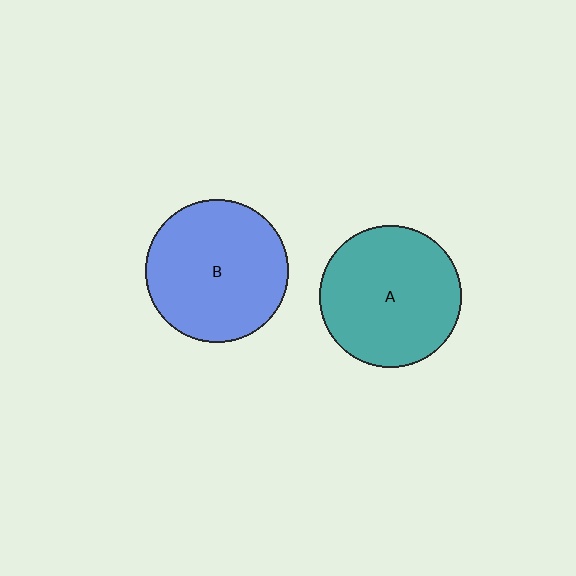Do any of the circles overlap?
No, none of the circles overlap.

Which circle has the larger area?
Circle B (blue).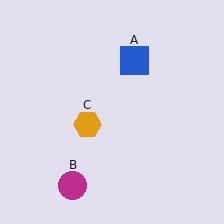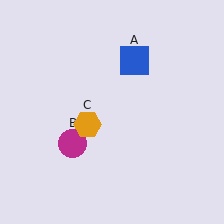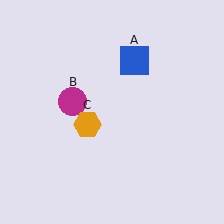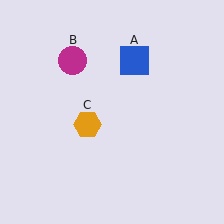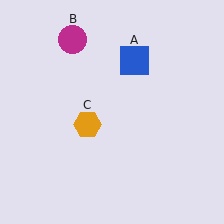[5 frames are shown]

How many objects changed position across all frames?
1 object changed position: magenta circle (object B).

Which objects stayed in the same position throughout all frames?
Blue square (object A) and orange hexagon (object C) remained stationary.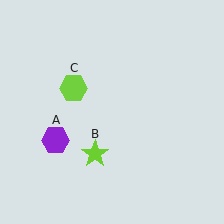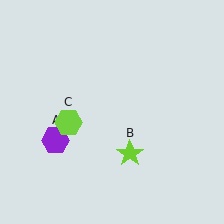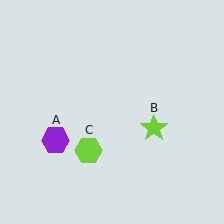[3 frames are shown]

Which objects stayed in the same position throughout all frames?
Purple hexagon (object A) remained stationary.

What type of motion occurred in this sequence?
The lime star (object B), lime hexagon (object C) rotated counterclockwise around the center of the scene.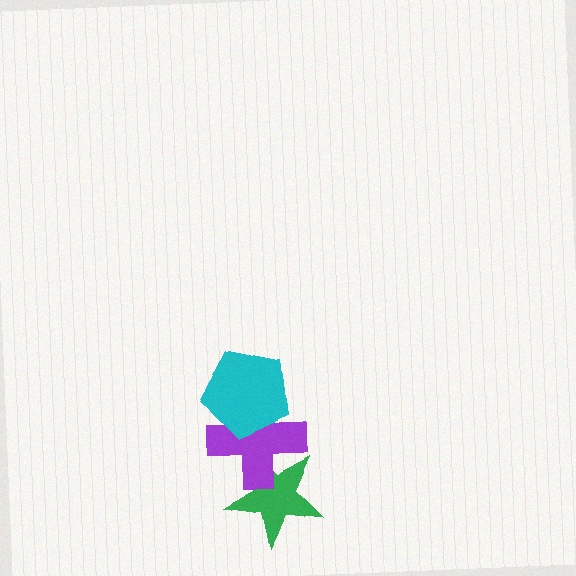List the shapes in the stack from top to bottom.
From top to bottom: the cyan pentagon, the purple cross, the green star.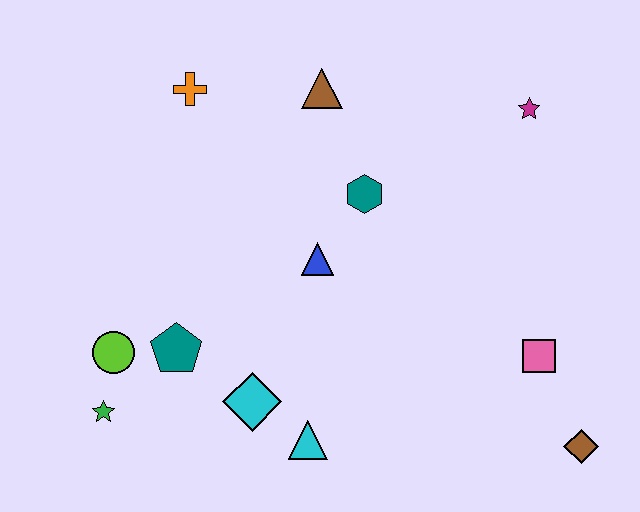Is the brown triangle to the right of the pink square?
No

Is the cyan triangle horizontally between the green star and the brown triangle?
Yes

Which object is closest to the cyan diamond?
The cyan triangle is closest to the cyan diamond.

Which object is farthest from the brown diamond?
The orange cross is farthest from the brown diamond.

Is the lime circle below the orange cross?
Yes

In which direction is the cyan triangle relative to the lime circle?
The cyan triangle is to the right of the lime circle.